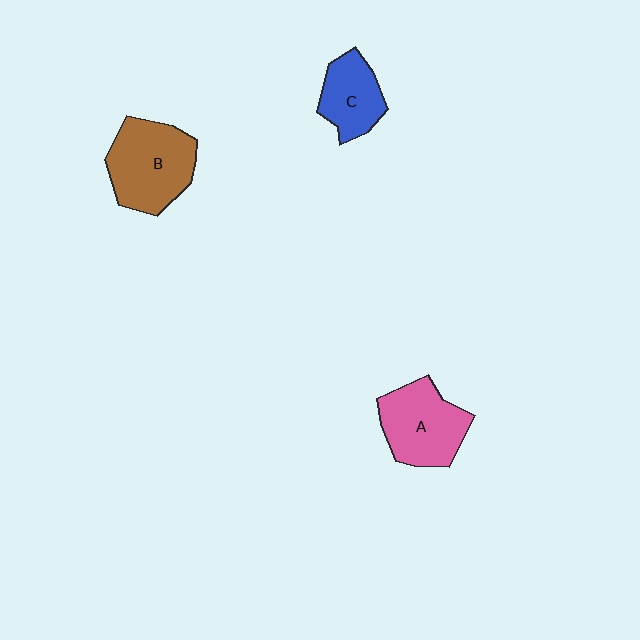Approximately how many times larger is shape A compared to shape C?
Approximately 1.4 times.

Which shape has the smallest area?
Shape C (blue).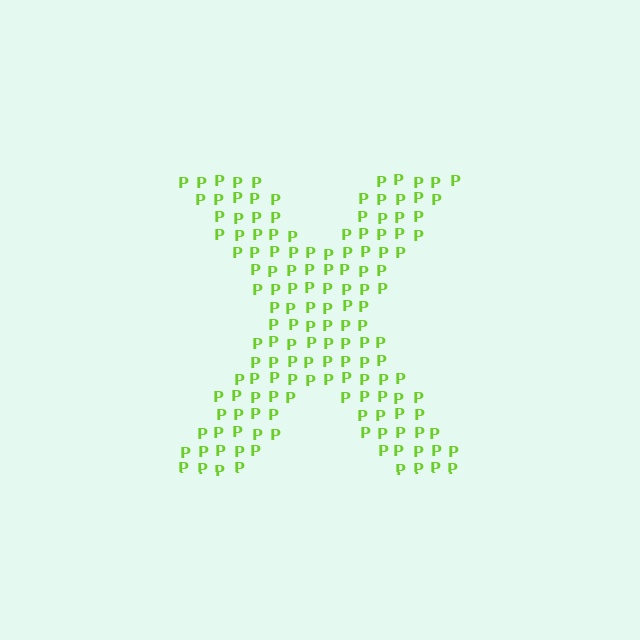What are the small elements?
The small elements are letter P's.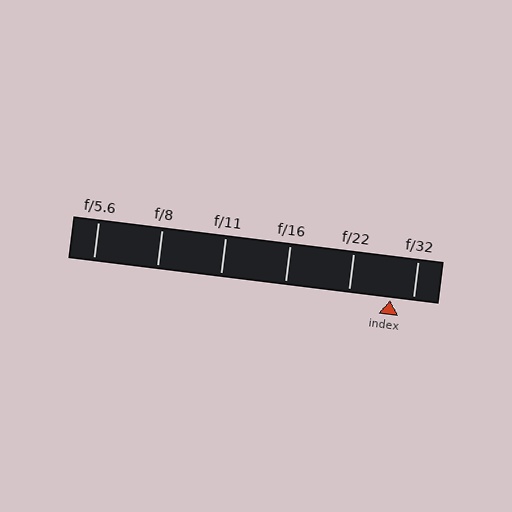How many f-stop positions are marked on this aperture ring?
There are 6 f-stop positions marked.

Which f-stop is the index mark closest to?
The index mark is closest to f/32.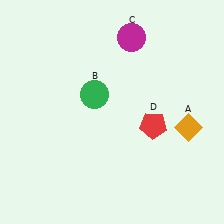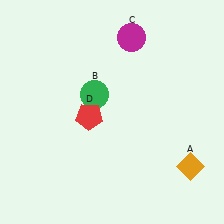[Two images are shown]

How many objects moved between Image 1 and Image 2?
2 objects moved between the two images.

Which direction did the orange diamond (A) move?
The orange diamond (A) moved down.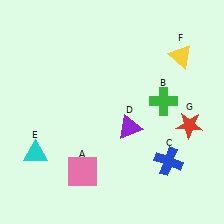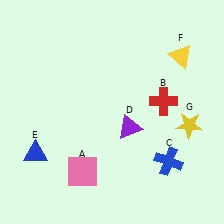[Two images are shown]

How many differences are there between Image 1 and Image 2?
There are 3 differences between the two images.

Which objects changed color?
B changed from green to red. E changed from cyan to blue. G changed from red to yellow.